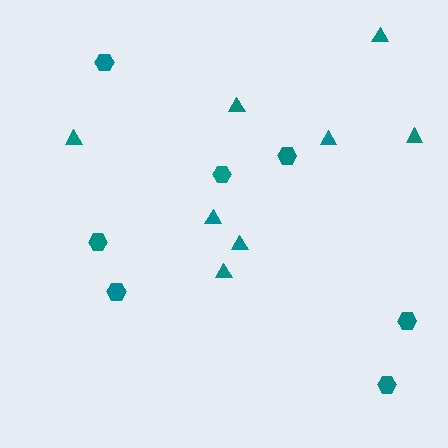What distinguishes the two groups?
There are 2 groups: one group of hexagons (7) and one group of triangles (8).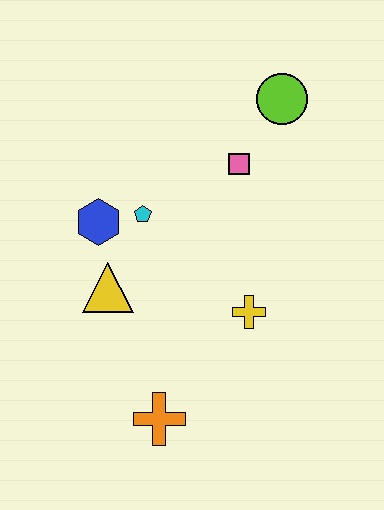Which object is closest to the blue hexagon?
The cyan pentagon is closest to the blue hexagon.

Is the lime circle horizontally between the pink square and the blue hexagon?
No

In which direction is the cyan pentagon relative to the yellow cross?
The cyan pentagon is to the left of the yellow cross.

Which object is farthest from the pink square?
The orange cross is farthest from the pink square.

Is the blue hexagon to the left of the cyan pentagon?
Yes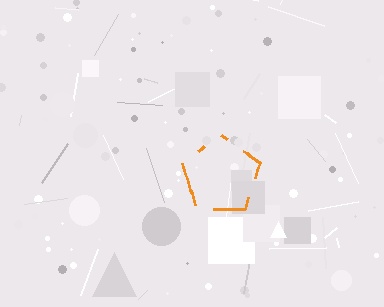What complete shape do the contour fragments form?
The contour fragments form a pentagon.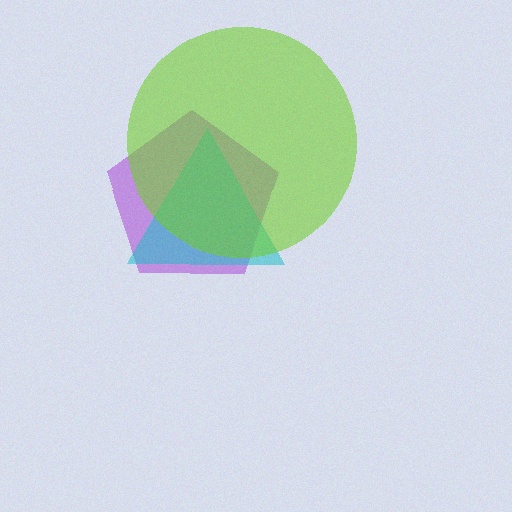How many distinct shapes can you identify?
There are 3 distinct shapes: a purple pentagon, a cyan triangle, a lime circle.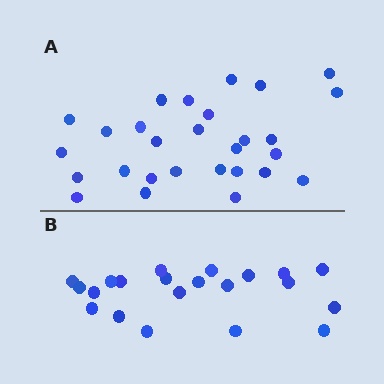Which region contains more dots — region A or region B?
Region A (the top region) has more dots.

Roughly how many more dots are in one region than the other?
Region A has roughly 8 or so more dots than region B.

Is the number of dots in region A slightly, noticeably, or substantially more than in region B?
Region A has noticeably more, but not dramatically so. The ratio is roughly 1.3 to 1.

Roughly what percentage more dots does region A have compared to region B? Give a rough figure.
About 35% more.